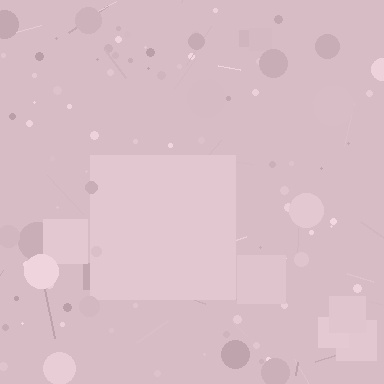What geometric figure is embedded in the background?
A square is embedded in the background.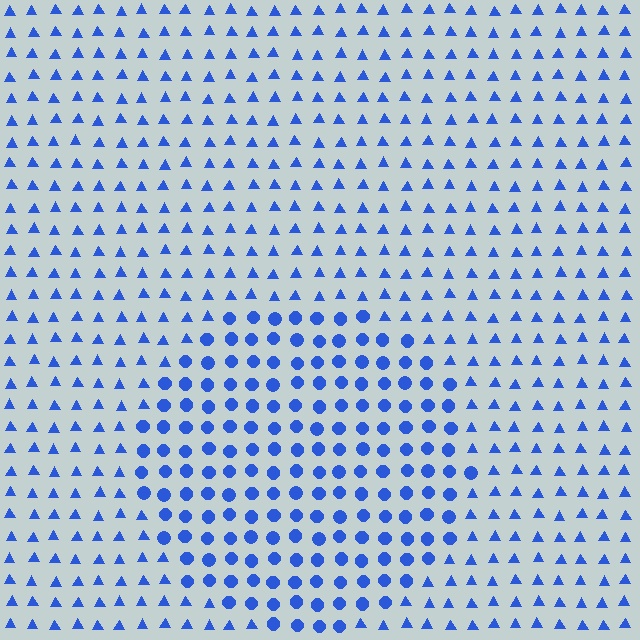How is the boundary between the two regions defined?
The boundary is defined by a change in element shape: circles inside vs. triangles outside. All elements share the same color and spacing.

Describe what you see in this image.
The image is filled with small blue elements arranged in a uniform grid. A circle-shaped region contains circles, while the surrounding area contains triangles. The boundary is defined purely by the change in element shape.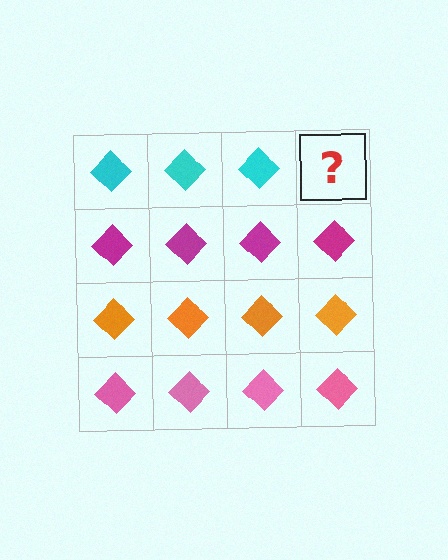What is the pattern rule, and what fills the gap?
The rule is that each row has a consistent color. The gap should be filled with a cyan diamond.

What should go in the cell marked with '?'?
The missing cell should contain a cyan diamond.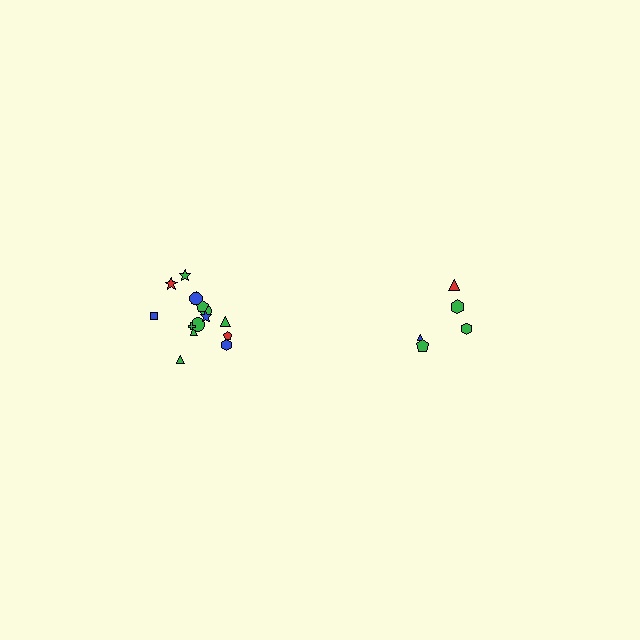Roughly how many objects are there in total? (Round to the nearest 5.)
Roughly 20 objects in total.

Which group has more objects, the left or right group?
The left group.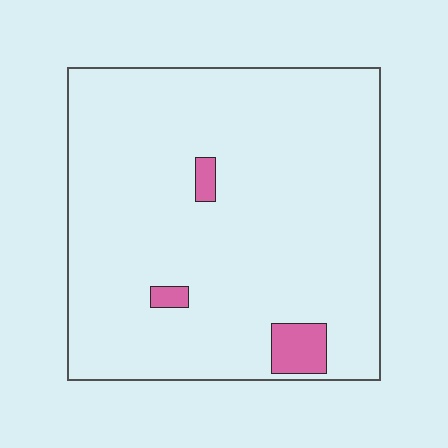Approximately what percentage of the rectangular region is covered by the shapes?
Approximately 5%.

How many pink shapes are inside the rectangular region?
3.